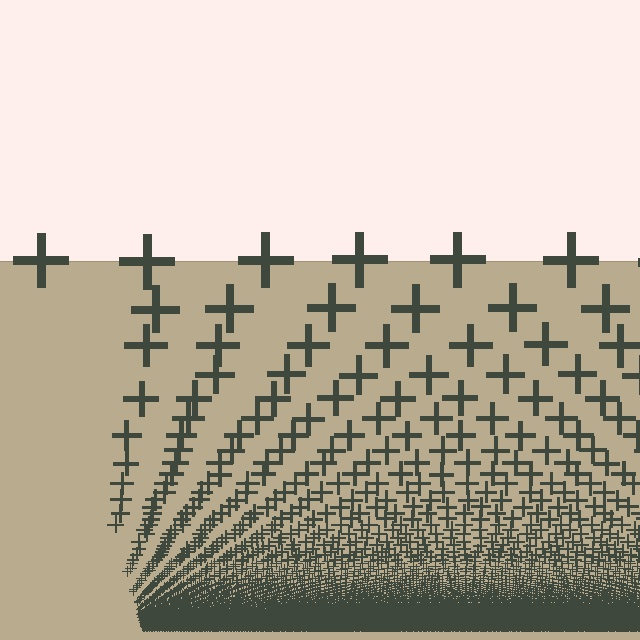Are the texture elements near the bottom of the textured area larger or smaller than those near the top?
Smaller. The gradient is inverted — elements near the bottom are smaller and denser.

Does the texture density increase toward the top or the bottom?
Density increases toward the bottom.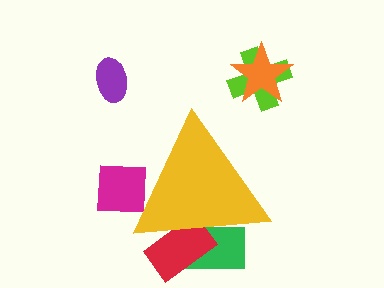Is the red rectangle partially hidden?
Yes, the red rectangle is partially hidden behind the yellow triangle.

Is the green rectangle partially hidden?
Yes, the green rectangle is partially hidden behind the yellow triangle.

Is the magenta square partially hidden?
Yes, the magenta square is partially hidden behind the yellow triangle.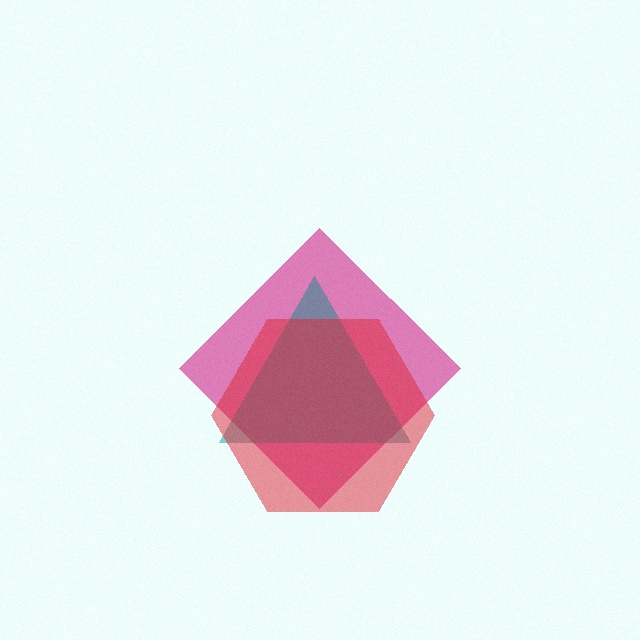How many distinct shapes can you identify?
There are 3 distinct shapes: a magenta diamond, a teal triangle, a red hexagon.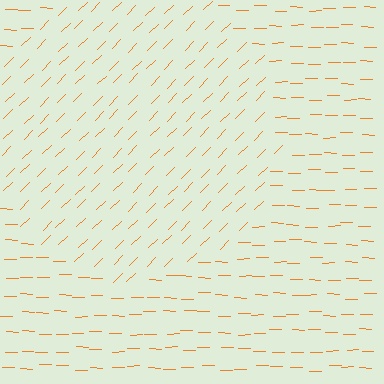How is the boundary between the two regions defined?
The boundary is defined purely by a change in line orientation (approximately 45 degrees difference). All lines are the same color and thickness.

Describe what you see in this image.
The image is filled with small orange line segments. A circle region in the image has lines oriented differently from the surrounding lines, creating a visible texture boundary.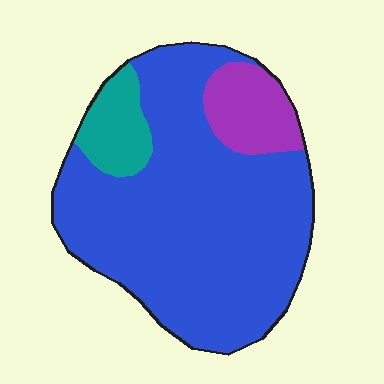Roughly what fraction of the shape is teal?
Teal takes up about one tenth (1/10) of the shape.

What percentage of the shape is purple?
Purple takes up less than a quarter of the shape.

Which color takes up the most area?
Blue, at roughly 80%.